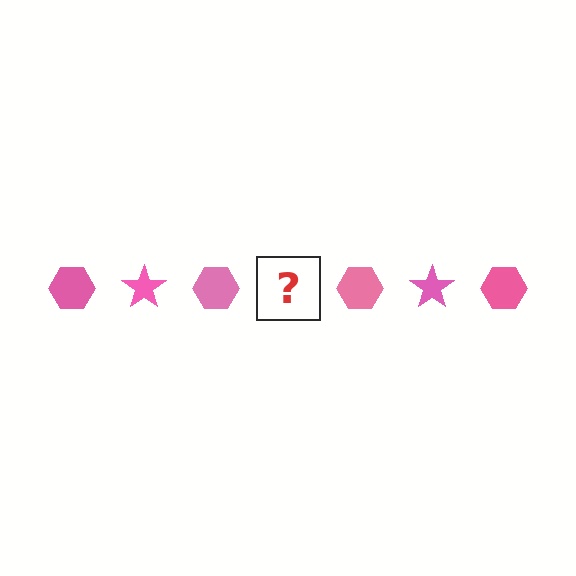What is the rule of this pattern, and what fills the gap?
The rule is that the pattern cycles through hexagon, star shapes in pink. The gap should be filled with a pink star.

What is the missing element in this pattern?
The missing element is a pink star.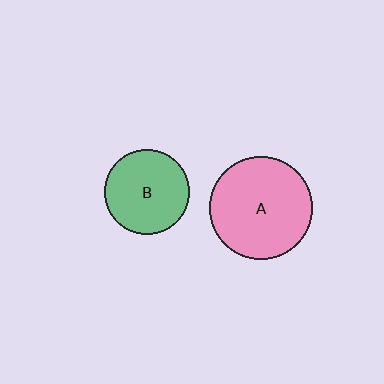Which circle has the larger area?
Circle A (pink).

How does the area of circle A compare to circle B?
Approximately 1.5 times.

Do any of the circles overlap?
No, none of the circles overlap.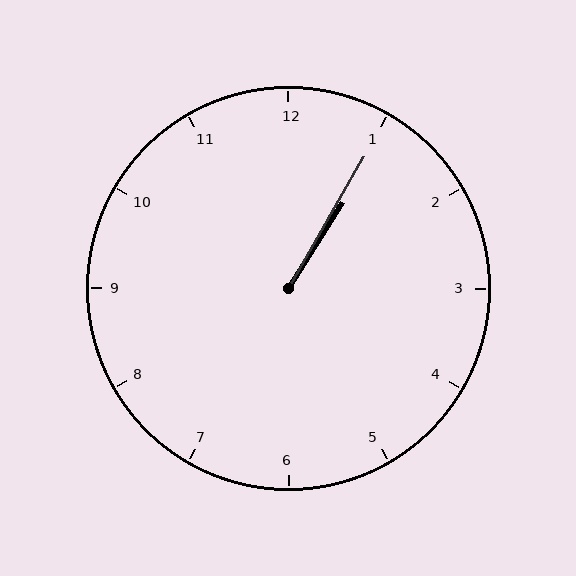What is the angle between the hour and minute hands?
Approximately 2 degrees.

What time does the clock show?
1:05.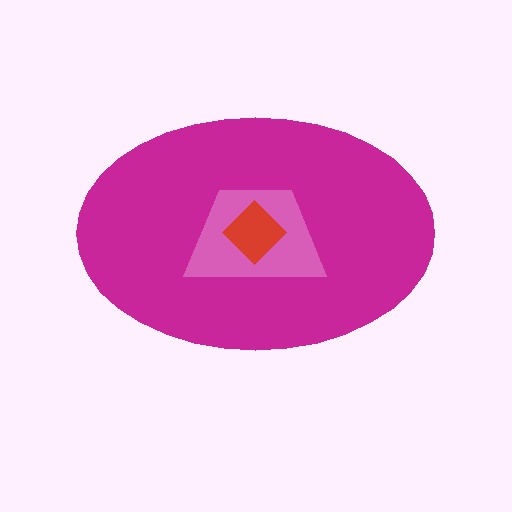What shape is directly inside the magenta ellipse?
The pink trapezoid.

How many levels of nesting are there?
3.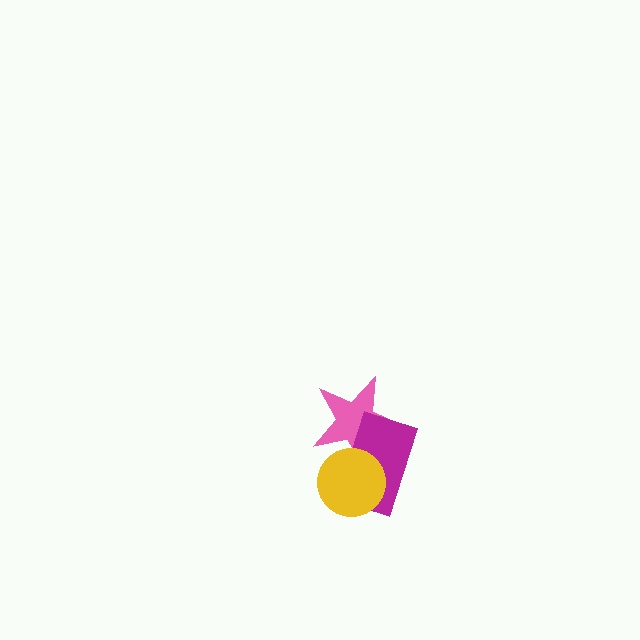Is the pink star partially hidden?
Yes, it is partially covered by another shape.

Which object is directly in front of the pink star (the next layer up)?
The magenta rectangle is directly in front of the pink star.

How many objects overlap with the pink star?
2 objects overlap with the pink star.